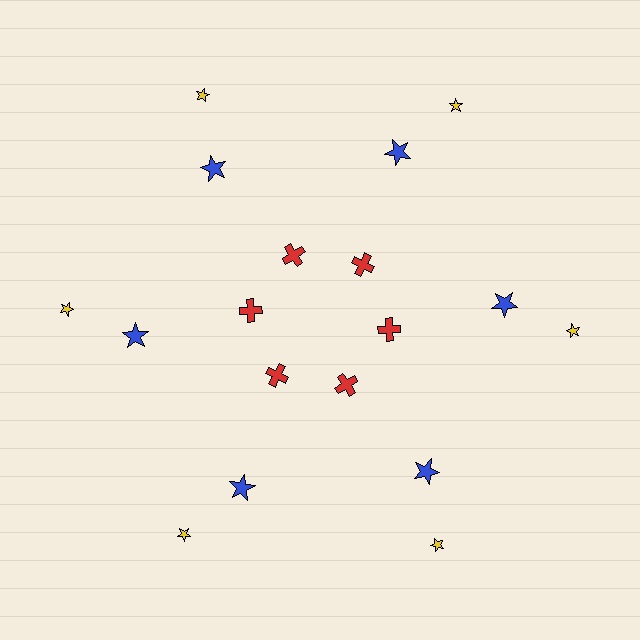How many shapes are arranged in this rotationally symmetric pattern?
There are 18 shapes, arranged in 6 groups of 3.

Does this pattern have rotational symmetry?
Yes, this pattern has 6-fold rotational symmetry. It looks the same after rotating 60 degrees around the center.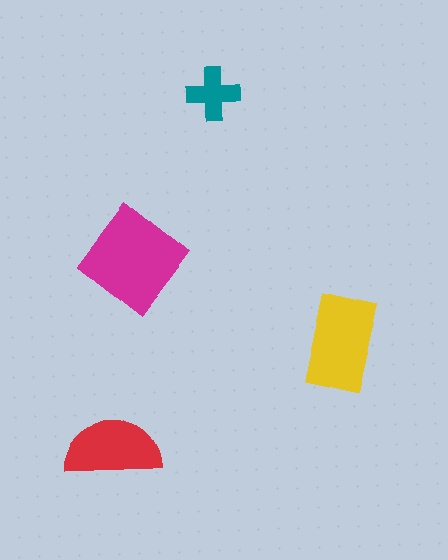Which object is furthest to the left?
The red semicircle is leftmost.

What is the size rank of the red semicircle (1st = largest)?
3rd.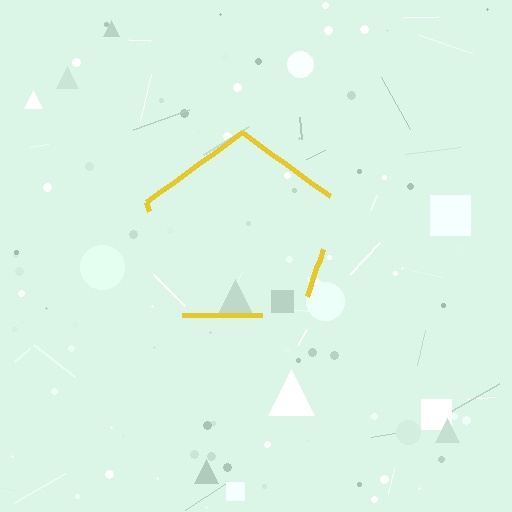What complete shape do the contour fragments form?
The contour fragments form a pentagon.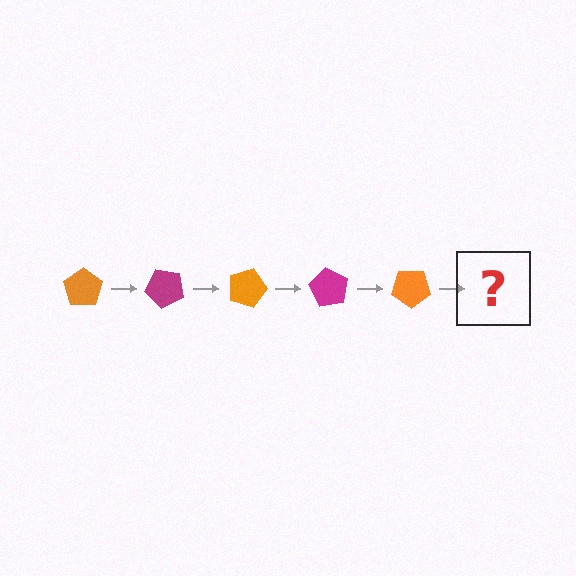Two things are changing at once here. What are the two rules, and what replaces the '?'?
The two rules are that it rotates 45 degrees each step and the color cycles through orange and magenta. The '?' should be a magenta pentagon, rotated 225 degrees from the start.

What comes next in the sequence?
The next element should be a magenta pentagon, rotated 225 degrees from the start.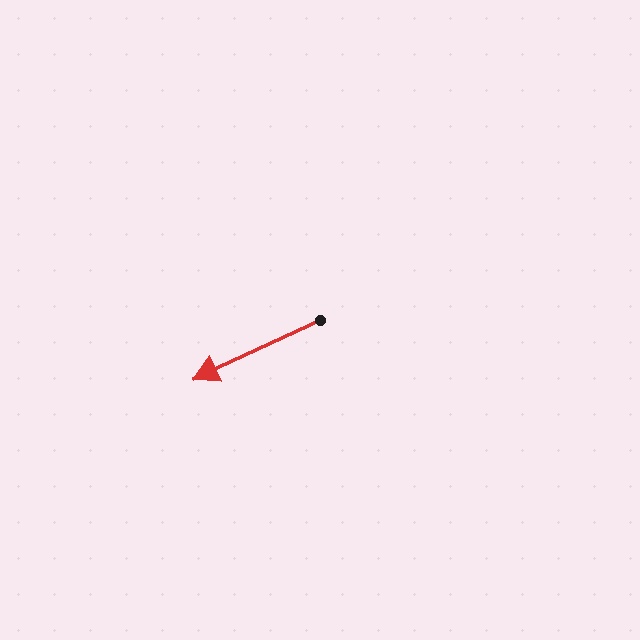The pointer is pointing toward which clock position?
Roughly 8 o'clock.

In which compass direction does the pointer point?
Southwest.